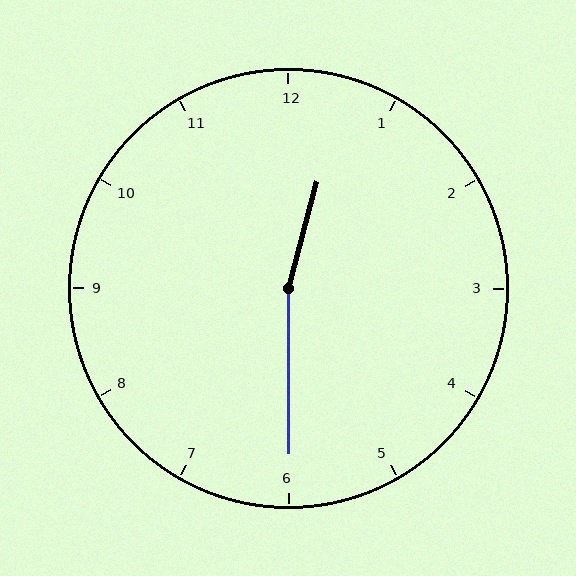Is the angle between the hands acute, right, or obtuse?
It is obtuse.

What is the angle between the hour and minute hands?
Approximately 165 degrees.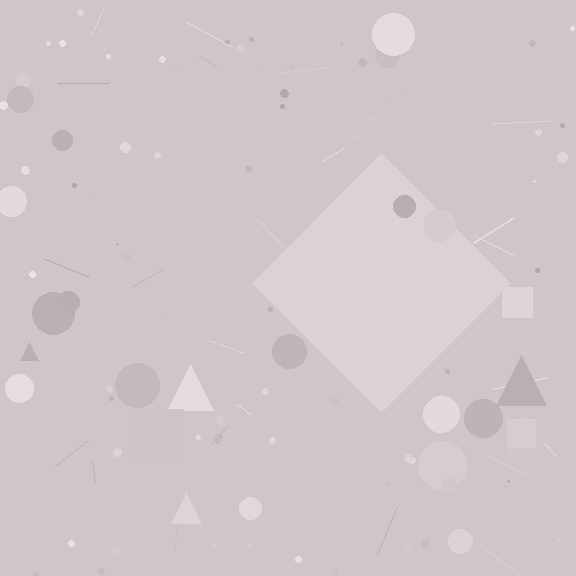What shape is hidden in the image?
A diamond is hidden in the image.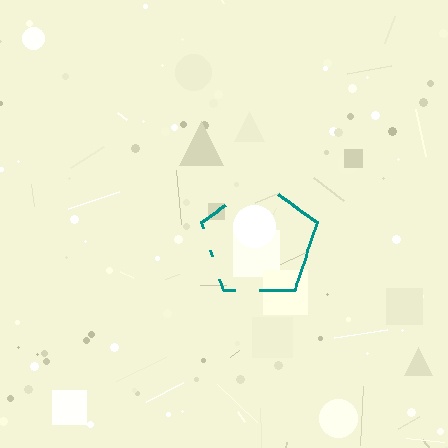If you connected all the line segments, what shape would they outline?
They would outline a pentagon.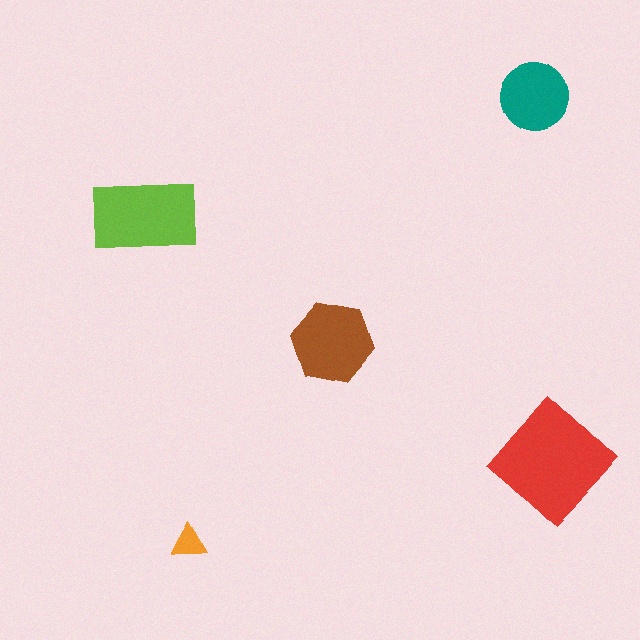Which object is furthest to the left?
The lime rectangle is leftmost.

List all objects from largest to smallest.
The red diamond, the lime rectangle, the brown hexagon, the teal circle, the orange triangle.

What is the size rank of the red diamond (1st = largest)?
1st.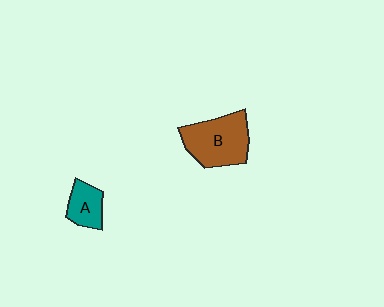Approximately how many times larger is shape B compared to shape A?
Approximately 2.1 times.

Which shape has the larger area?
Shape B (brown).